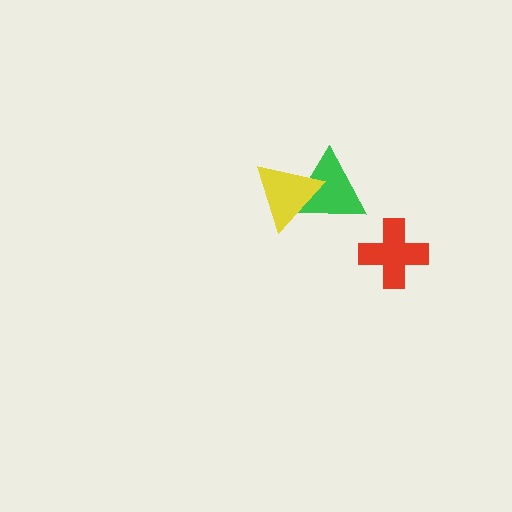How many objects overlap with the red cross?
0 objects overlap with the red cross.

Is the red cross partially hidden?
No, no other shape covers it.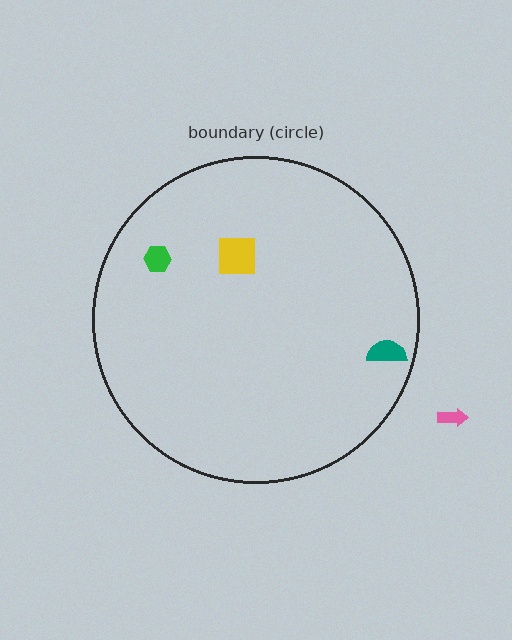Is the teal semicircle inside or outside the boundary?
Inside.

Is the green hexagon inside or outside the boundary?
Inside.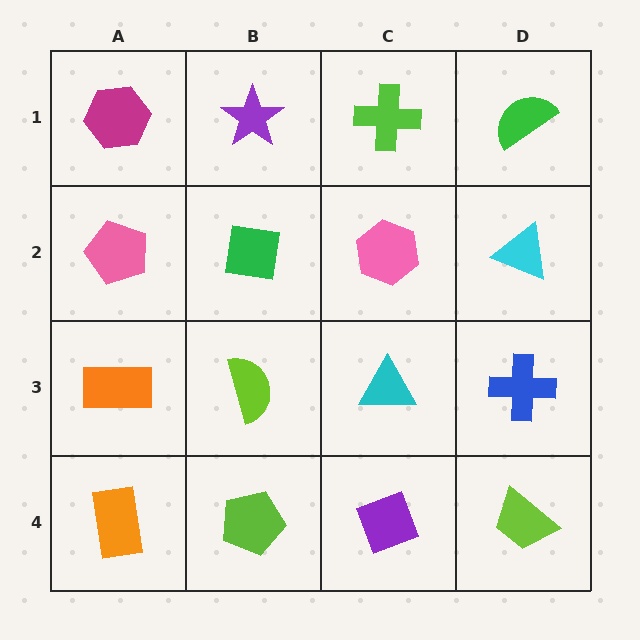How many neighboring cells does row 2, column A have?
3.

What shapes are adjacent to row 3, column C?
A pink hexagon (row 2, column C), a purple diamond (row 4, column C), a lime semicircle (row 3, column B), a blue cross (row 3, column D).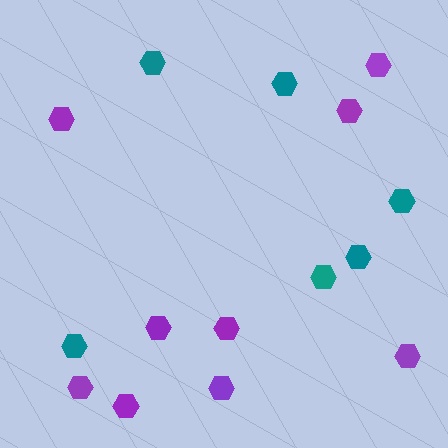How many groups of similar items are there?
There are 2 groups: one group of purple hexagons (9) and one group of teal hexagons (6).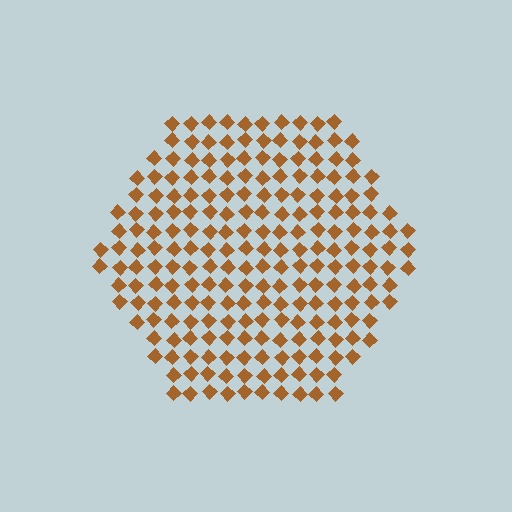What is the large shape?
The large shape is a hexagon.